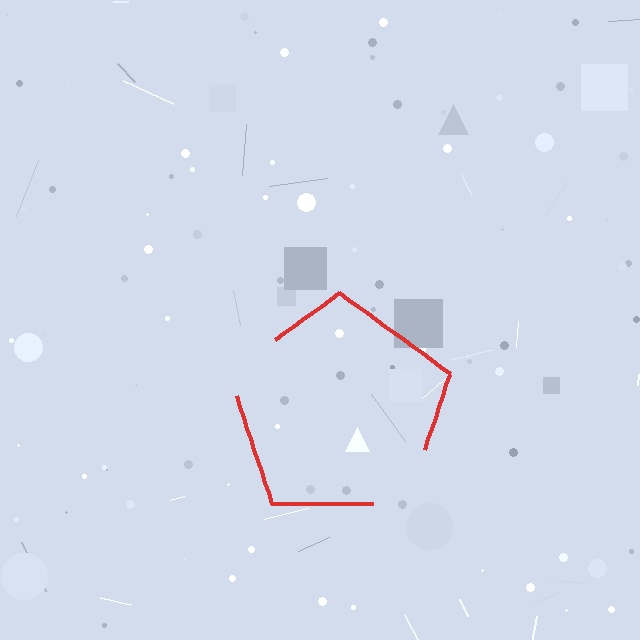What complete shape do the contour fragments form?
The contour fragments form a pentagon.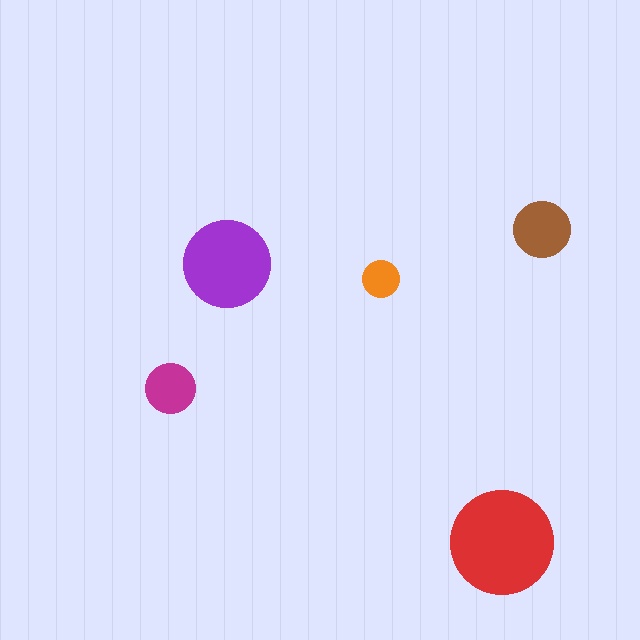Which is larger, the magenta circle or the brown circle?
The brown one.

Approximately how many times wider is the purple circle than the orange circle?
About 2.5 times wider.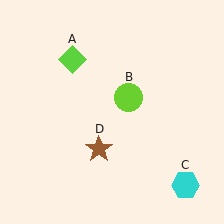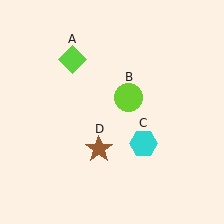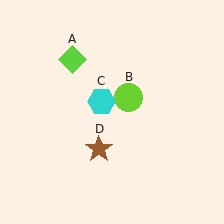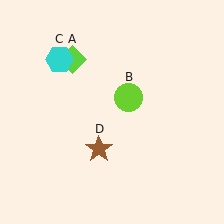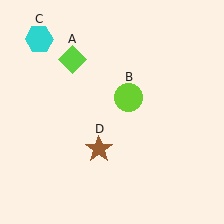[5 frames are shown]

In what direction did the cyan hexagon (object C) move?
The cyan hexagon (object C) moved up and to the left.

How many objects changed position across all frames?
1 object changed position: cyan hexagon (object C).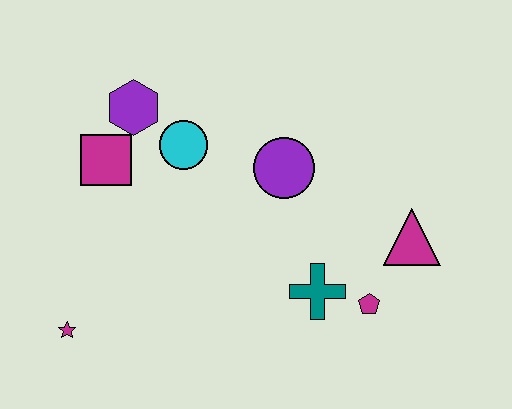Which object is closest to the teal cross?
The magenta pentagon is closest to the teal cross.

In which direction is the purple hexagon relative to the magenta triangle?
The purple hexagon is to the left of the magenta triangle.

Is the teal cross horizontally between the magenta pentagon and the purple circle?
Yes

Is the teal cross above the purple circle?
No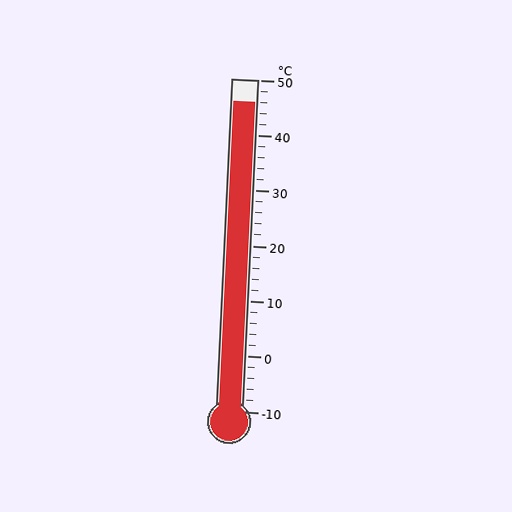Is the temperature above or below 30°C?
The temperature is above 30°C.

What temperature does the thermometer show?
The thermometer shows approximately 46°C.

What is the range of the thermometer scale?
The thermometer scale ranges from -10°C to 50°C.